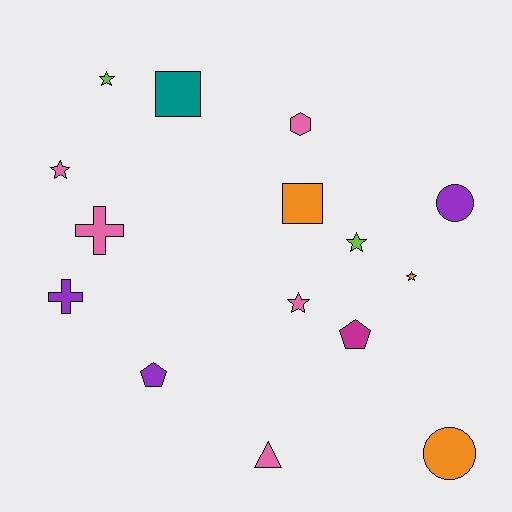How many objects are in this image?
There are 15 objects.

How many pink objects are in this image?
There are 5 pink objects.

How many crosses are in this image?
There are 2 crosses.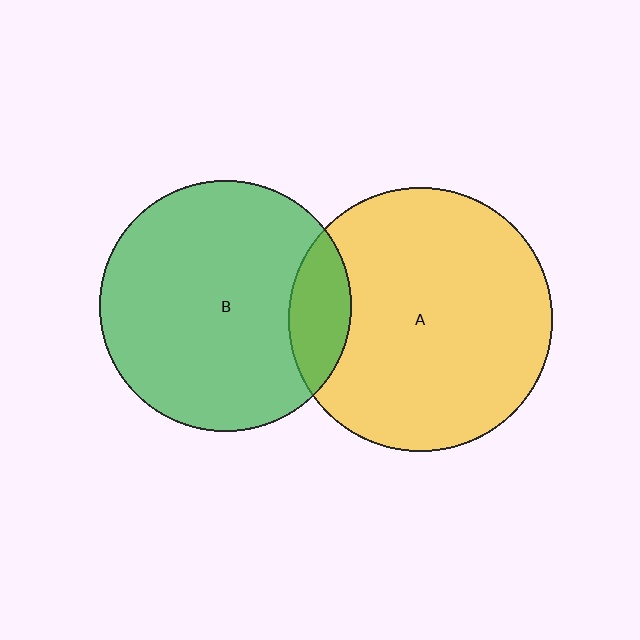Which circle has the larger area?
Circle A (yellow).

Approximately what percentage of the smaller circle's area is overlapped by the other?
Approximately 15%.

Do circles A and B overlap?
Yes.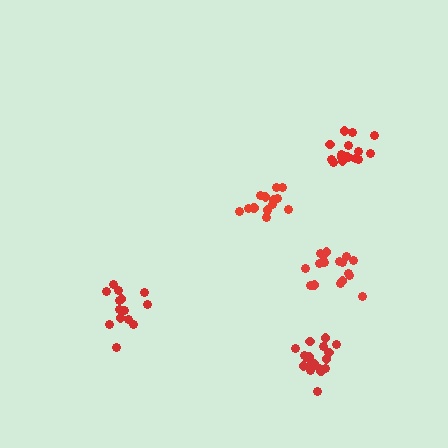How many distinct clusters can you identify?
There are 5 distinct clusters.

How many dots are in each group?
Group 1: 15 dots, Group 2: 16 dots, Group 3: 14 dots, Group 4: 20 dots, Group 5: 18 dots (83 total).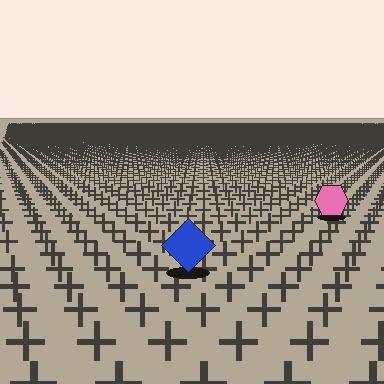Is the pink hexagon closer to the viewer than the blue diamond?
No. The blue diamond is closer — you can tell from the texture gradient: the ground texture is coarser near it.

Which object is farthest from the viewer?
The pink hexagon is farthest from the viewer. It appears smaller and the ground texture around it is denser.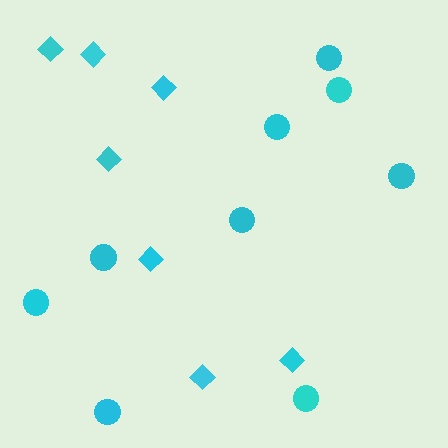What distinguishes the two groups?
There are 2 groups: one group of diamonds (7) and one group of circles (9).